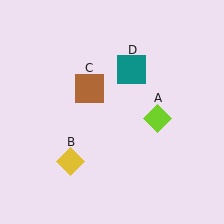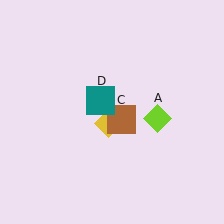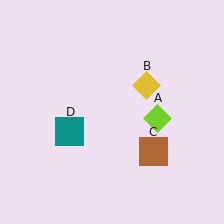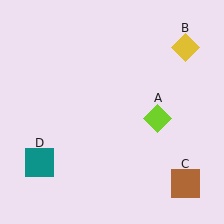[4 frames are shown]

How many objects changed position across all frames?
3 objects changed position: yellow diamond (object B), brown square (object C), teal square (object D).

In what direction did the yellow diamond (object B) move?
The yellow diamond (object B) moved up and to the right.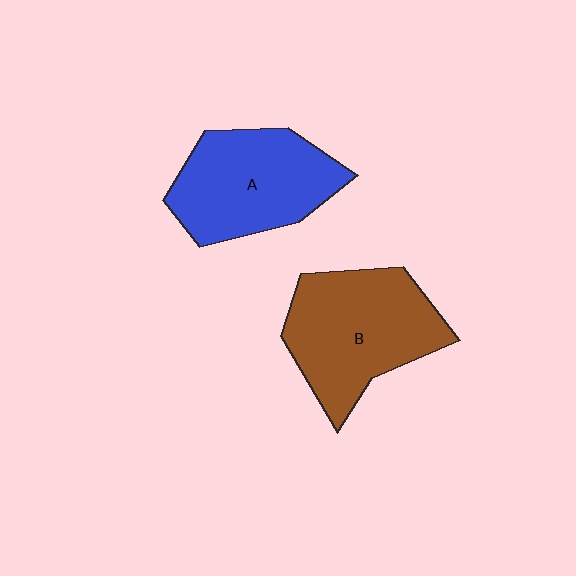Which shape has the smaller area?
Shape A (blue).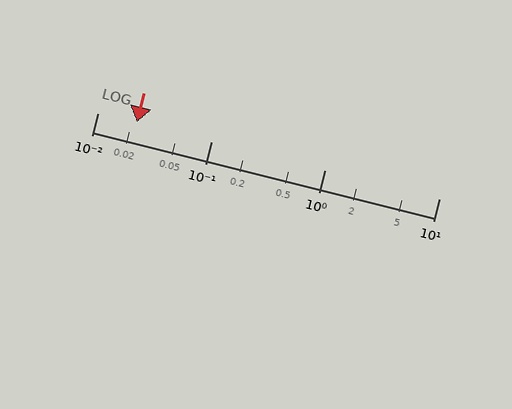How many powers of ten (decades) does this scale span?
The scale spans 3 decades, from 0.01 to 10.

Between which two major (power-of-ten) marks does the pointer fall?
The pointer is between 0.01 and 0.1.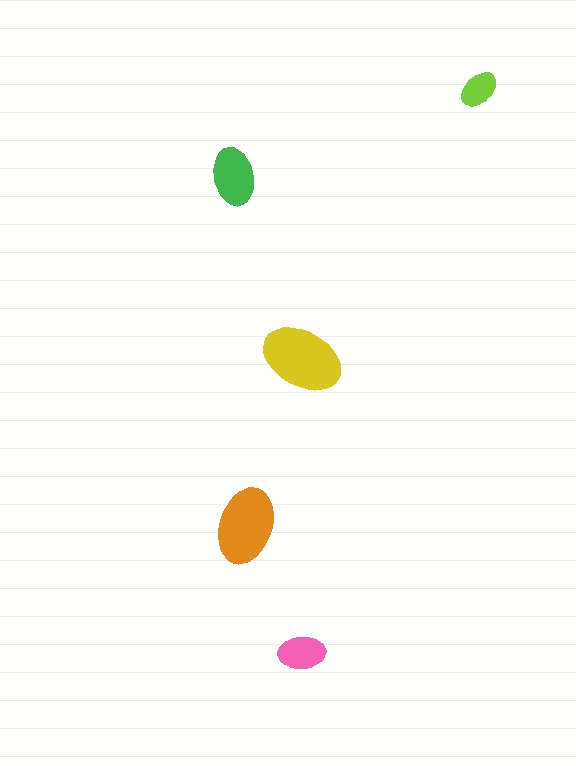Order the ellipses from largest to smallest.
the yellow one, the orange one, the green one, the pink one, the lime one.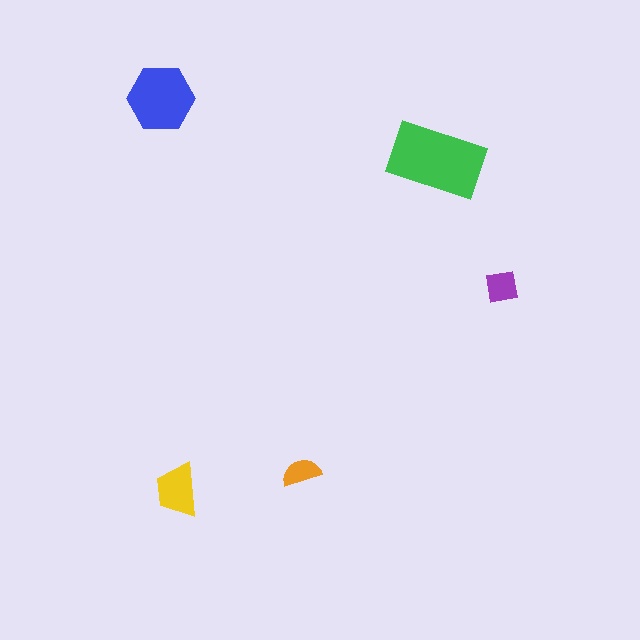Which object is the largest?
The green rectangle.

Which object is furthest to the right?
The purple square is rightmost.